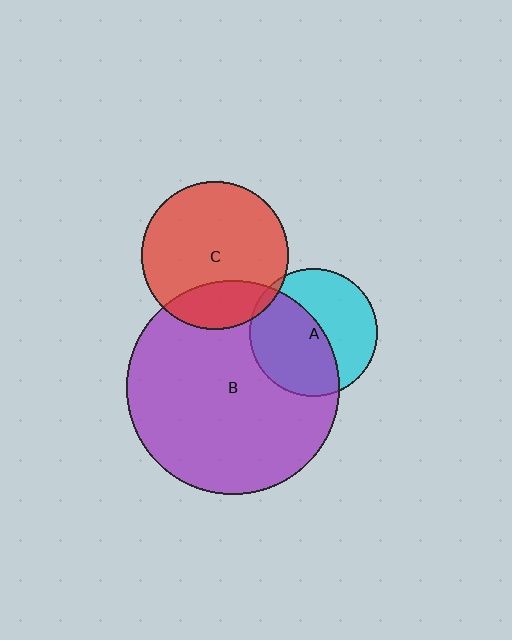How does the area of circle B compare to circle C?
Approximately 2.1 times.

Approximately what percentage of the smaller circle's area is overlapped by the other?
Approximately 50%.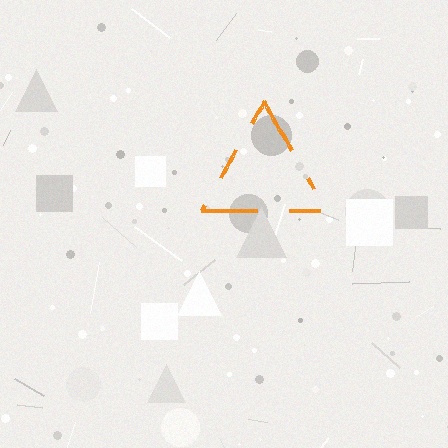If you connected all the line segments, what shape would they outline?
They would outline a triangle.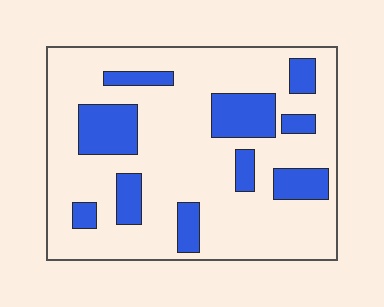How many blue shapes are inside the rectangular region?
10.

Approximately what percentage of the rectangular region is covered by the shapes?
Approximately 25%.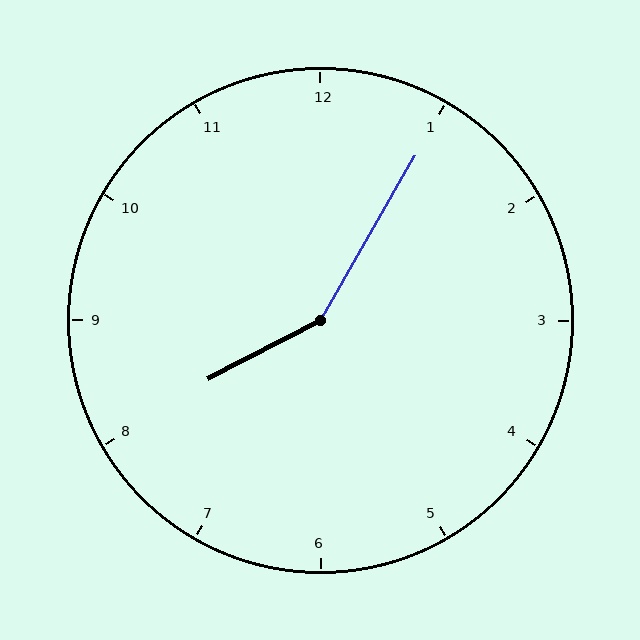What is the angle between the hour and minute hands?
Approximately 148 degrees.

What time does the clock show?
8:05.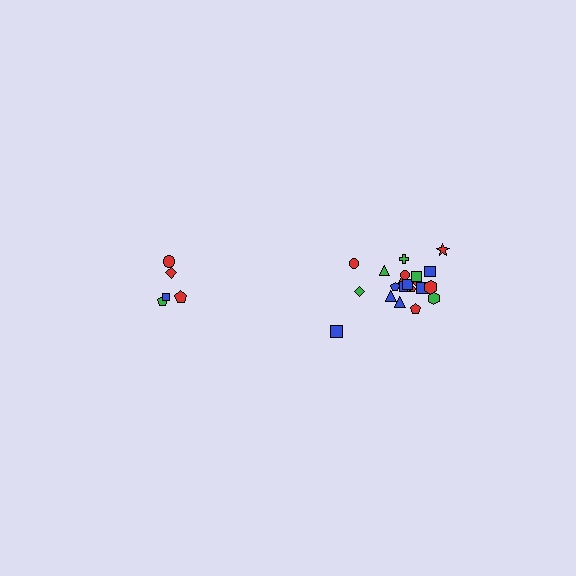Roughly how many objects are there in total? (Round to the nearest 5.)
Roughly 25 objects in total.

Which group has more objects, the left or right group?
The right group.